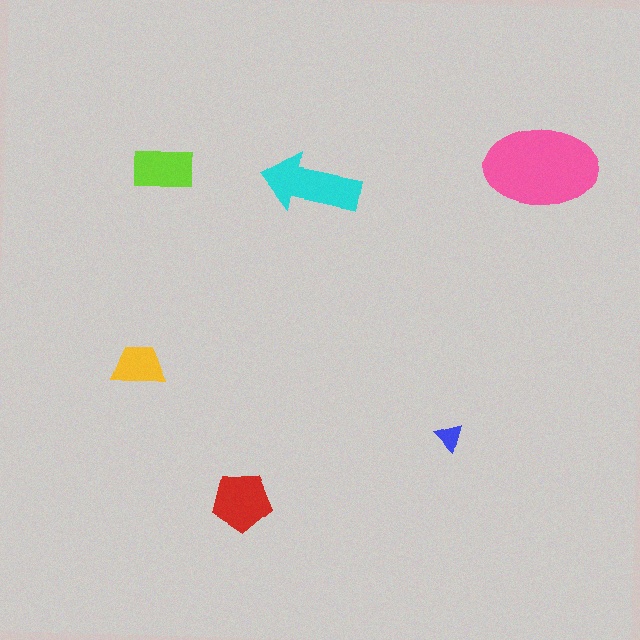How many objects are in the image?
There are 6 objects in the image.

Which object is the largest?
The pink ellipse.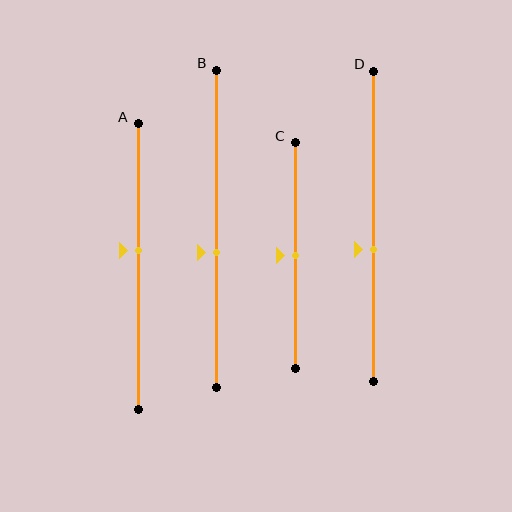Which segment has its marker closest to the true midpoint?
Segment C has its marker closest to the true midpoint.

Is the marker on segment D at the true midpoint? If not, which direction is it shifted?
No, the marker on segment D is shifted downward by about 7% of the segment length.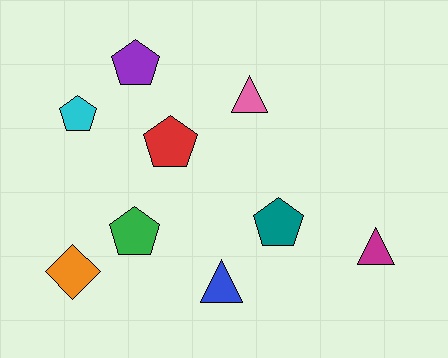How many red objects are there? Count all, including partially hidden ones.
There is 1 red object.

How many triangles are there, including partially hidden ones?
There are 3 triangles.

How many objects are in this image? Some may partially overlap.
There are 9 objects.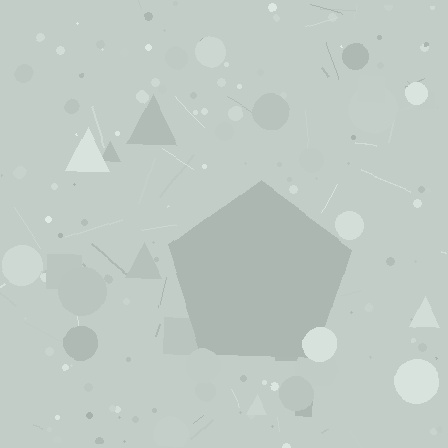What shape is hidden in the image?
A pentagon is hidden in the image.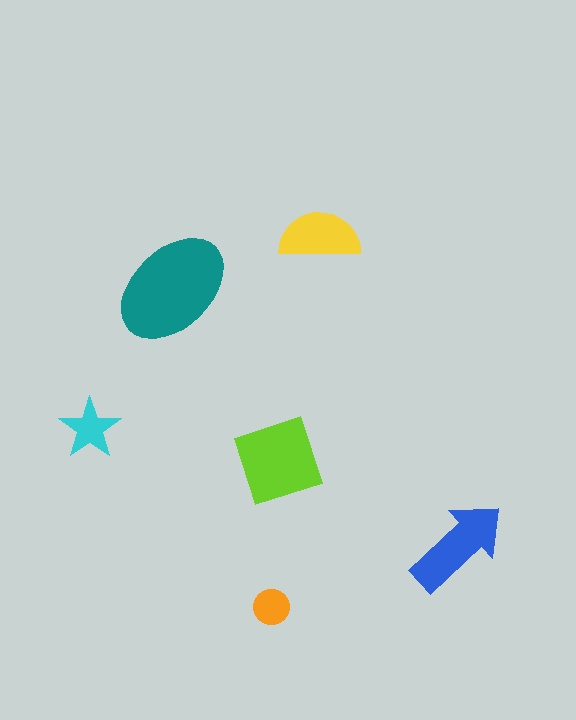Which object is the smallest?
The orange circle.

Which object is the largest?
The teal ellipse.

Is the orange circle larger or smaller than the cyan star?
Smaller.